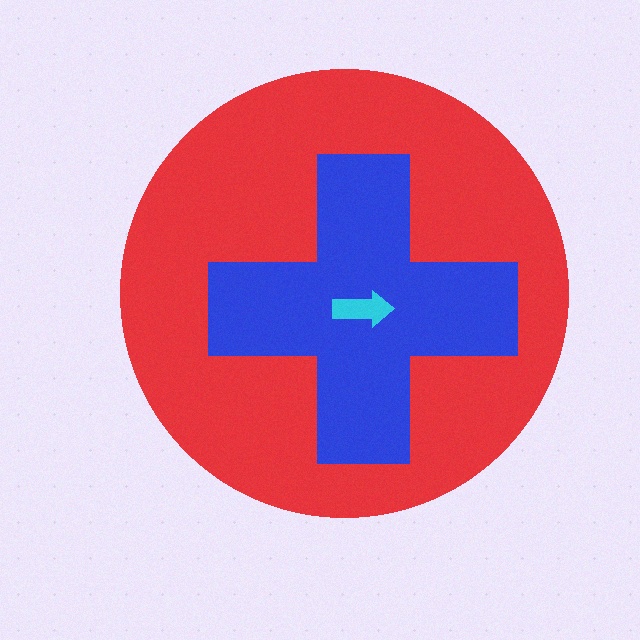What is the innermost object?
The cyan arrow.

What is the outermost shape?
The red circle.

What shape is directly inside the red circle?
The blue cross.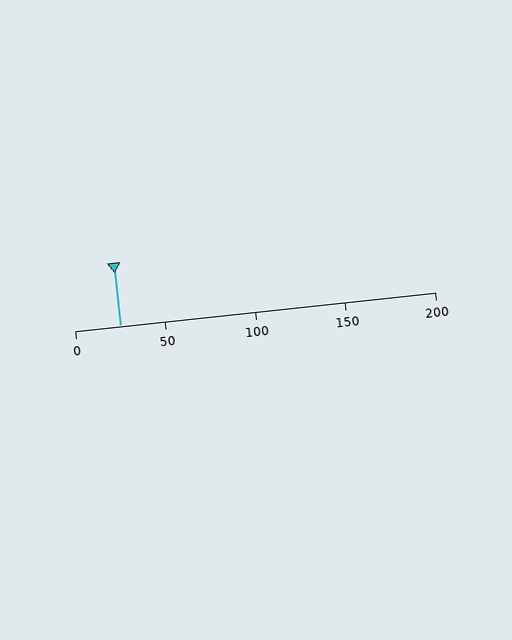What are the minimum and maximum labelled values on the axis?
The axis runs from 0 to 200.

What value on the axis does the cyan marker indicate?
The marker indicates approximately 25.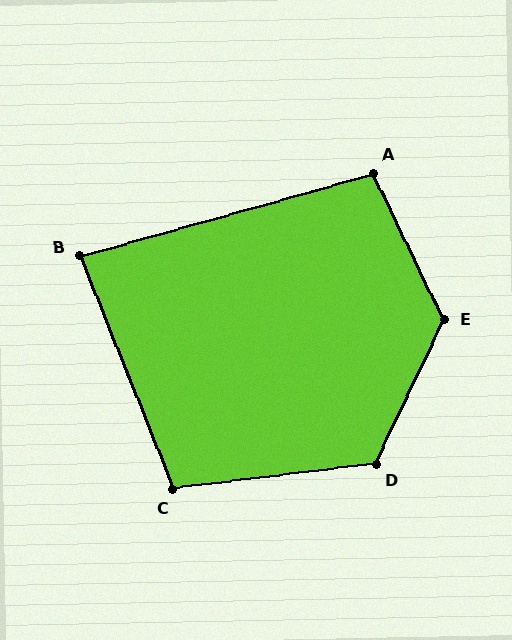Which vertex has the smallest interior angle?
B, at approximately 84 degrees.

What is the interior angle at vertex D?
Approximately 122 degrees (obtuse).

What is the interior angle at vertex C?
Approximately 105 degrees (obtuse).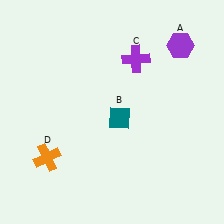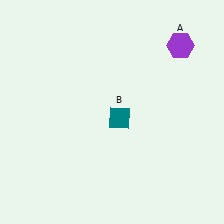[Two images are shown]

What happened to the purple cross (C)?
The purple cross (C) was removed in Image 2. It was in the top-right area of Image 1.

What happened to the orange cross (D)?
The orange cross (D) was removed in Image 2. It was in the bottom-left area of Image 1.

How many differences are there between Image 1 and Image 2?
There are 2 differences between the two images.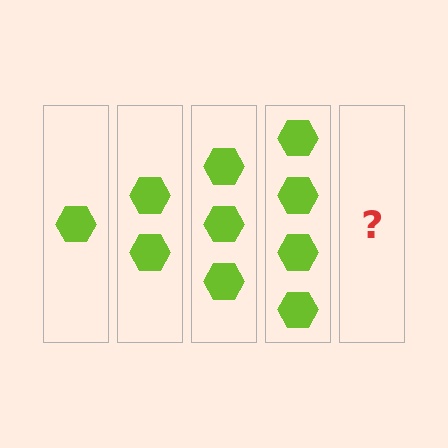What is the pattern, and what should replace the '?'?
The pattern is that each step adds one more hexagon. The '?' should be 5 hexagons.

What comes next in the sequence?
The next element should be 5 hexagons.